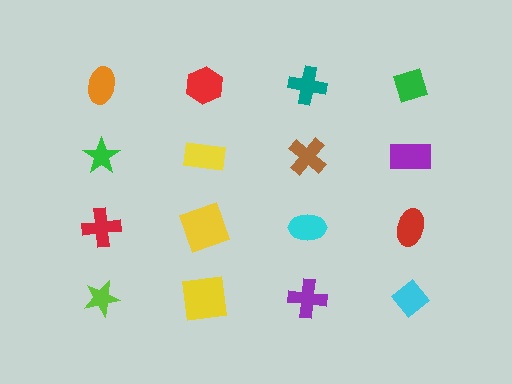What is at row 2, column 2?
A yellow rectangle.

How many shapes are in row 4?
4 shapes.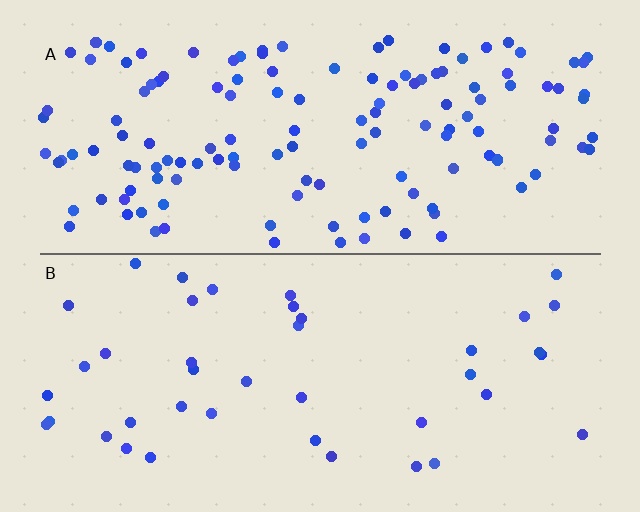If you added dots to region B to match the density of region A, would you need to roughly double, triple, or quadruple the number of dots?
Approximately triple.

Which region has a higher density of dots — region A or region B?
A (the top).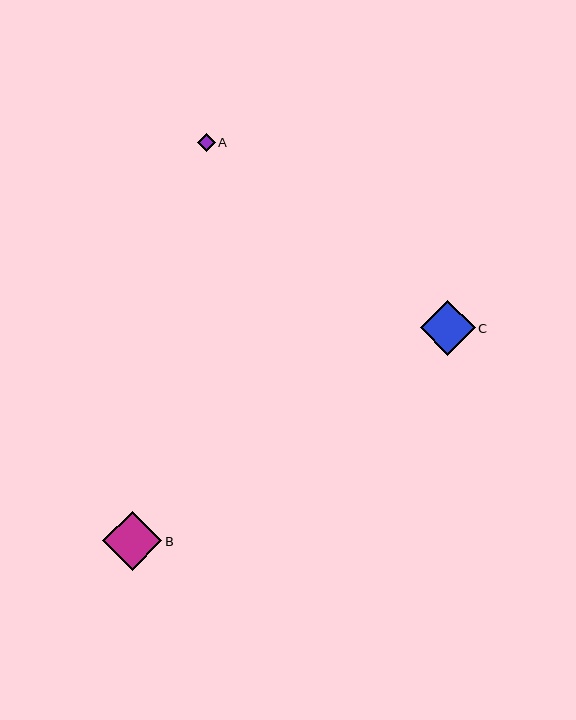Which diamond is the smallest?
Diamond A is the smallest with a size of approximately 18 pixels.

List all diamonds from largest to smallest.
From largest to smallest: B, C, A.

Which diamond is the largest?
Diamond B is the largest with a size of approximately 59 pixels.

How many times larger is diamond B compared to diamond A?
Diamond B is approximately 3.4 times the size of diamond A.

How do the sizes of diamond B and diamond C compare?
Diamond B and diamond C are approximately the same size.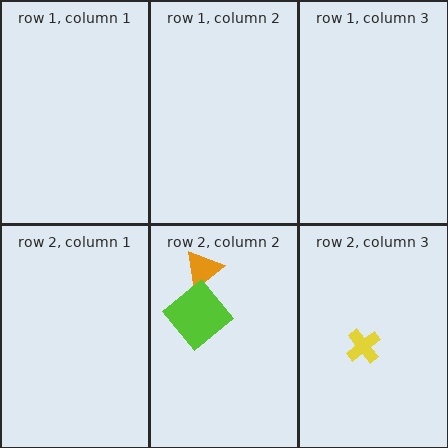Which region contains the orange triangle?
The row 2, column 2 region.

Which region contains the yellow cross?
The row 2, column 3 region.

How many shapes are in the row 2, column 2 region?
2.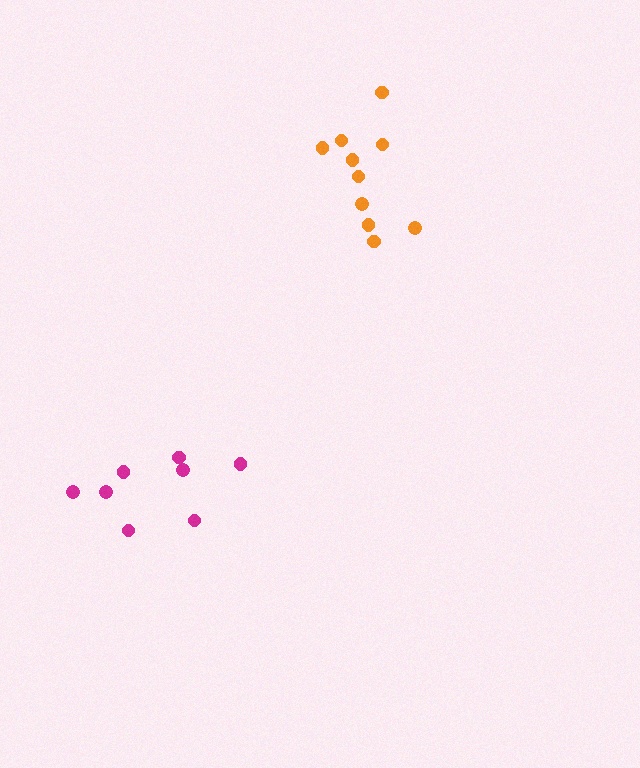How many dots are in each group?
Group 1: 8 dots, Group 2: 10 dots (18 total).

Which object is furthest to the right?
The orange cluster is rightmost.